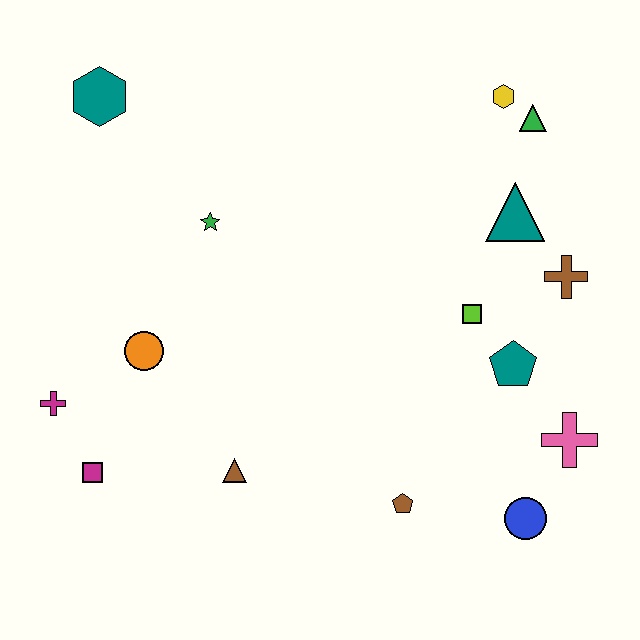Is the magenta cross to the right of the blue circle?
No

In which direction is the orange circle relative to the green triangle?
The orange circle is to the left of the green triangle.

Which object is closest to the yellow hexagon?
The green triangle is closest to the yellow hexagon.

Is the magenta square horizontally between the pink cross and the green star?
No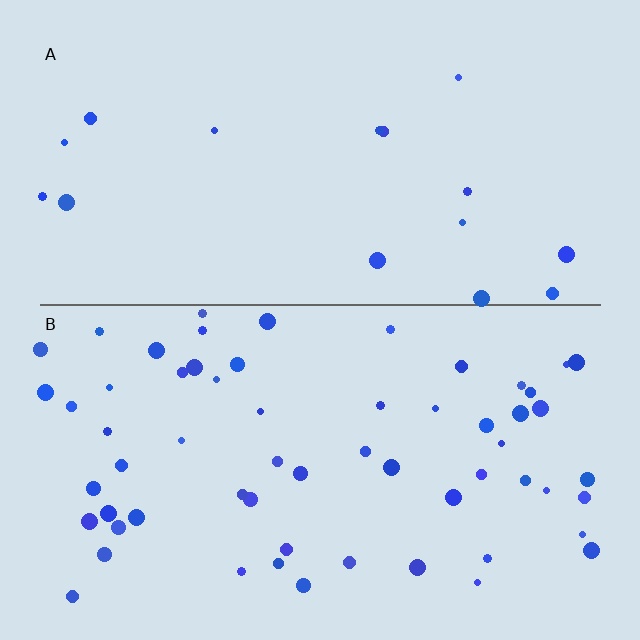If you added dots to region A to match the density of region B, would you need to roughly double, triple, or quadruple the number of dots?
Approximately triple.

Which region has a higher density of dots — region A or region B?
B (the bottom).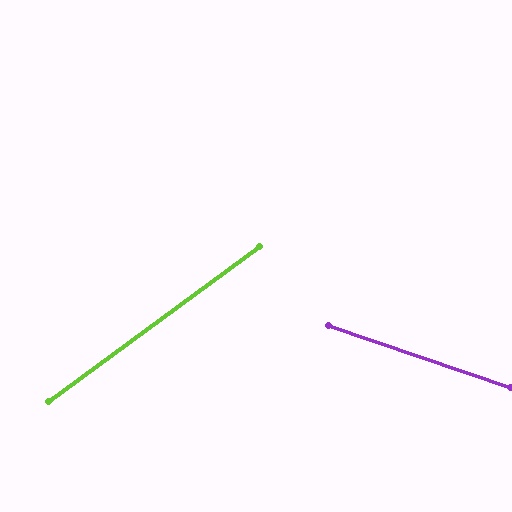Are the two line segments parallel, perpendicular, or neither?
Neither parallel nor perpendicular — they differ by about 55°.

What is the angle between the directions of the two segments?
Approximately 55 degrees.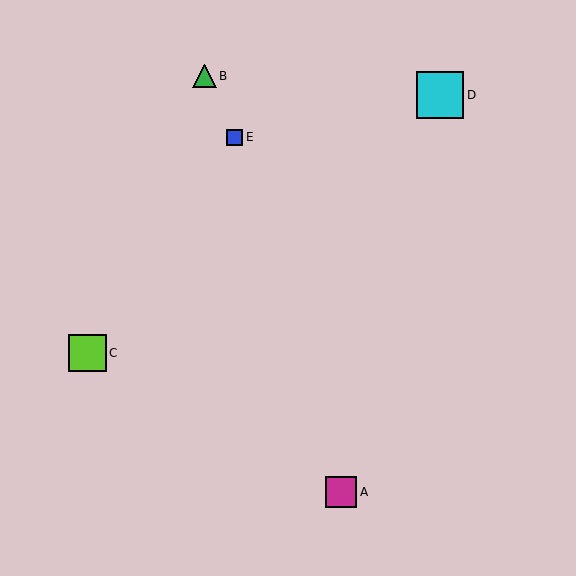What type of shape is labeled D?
Shape D is a cyan square.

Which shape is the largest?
The cyan square (labeled D) is the largest.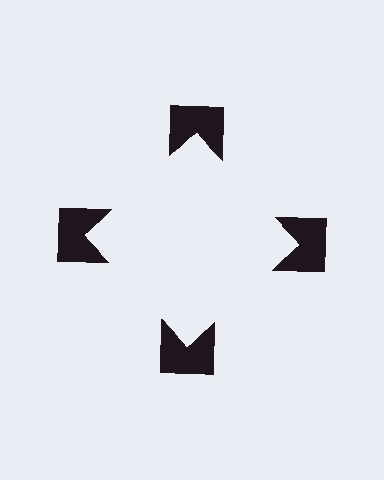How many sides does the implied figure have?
4 sides.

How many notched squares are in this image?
There are 4 — one at each vertex of the illusory square.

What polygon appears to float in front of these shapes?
An illusory square — its edges are inferred from the aligned wedge cuts in the notched squares, not physically drawn.